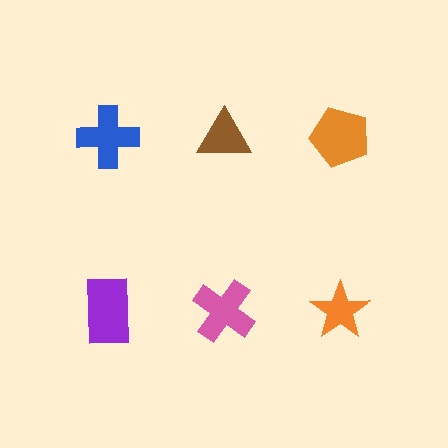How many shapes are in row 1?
3 shapes.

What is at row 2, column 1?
A purple rectangle.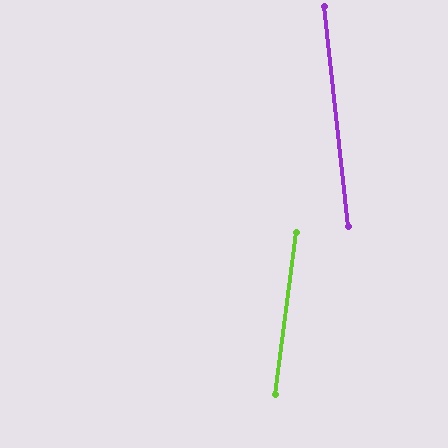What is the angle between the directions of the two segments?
Approximately 14 degrees.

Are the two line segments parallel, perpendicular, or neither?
Neither parallel nor perpendicular — they differ by about 14°.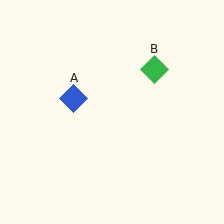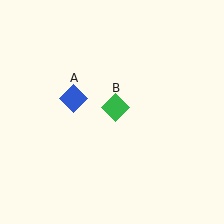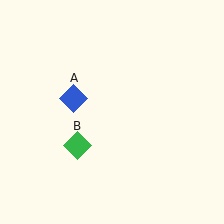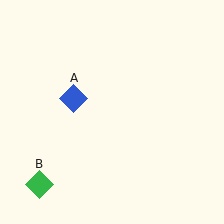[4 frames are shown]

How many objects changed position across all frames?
1 object changed position: green diamond (object B).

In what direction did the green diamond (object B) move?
The green diamond (object B) moved down and to the left.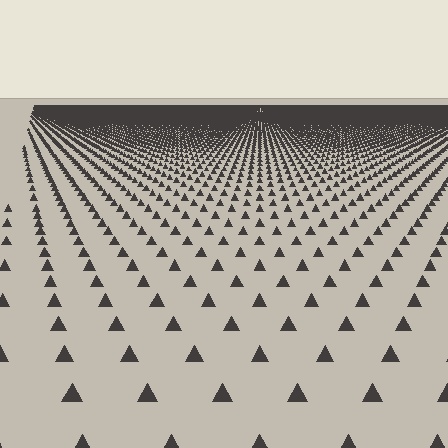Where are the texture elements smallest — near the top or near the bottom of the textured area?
Near the top.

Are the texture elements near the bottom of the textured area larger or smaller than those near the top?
Larger. Near the bottom, elements are closer to the viewer and appear at a bigger on-screen size.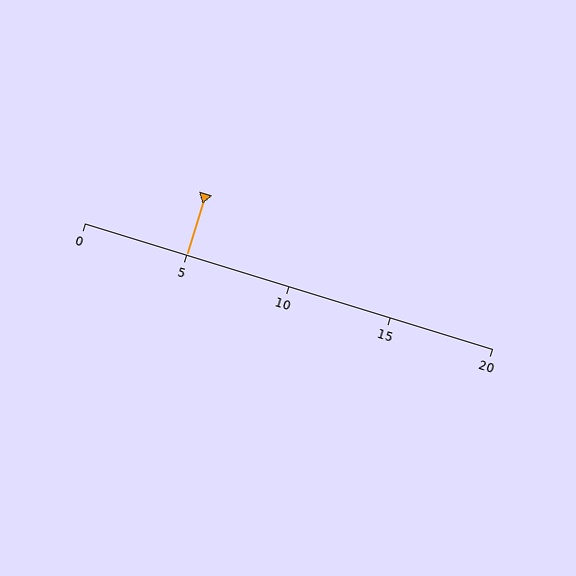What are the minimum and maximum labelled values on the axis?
The axis runs from 0 to 20.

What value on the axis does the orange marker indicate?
The marker indicates approximately 5.